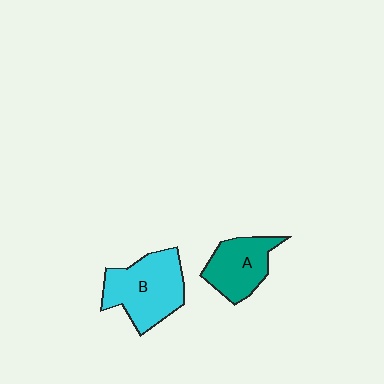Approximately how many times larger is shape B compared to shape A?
Approximately 1.4 times.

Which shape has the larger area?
Shape B (cyan).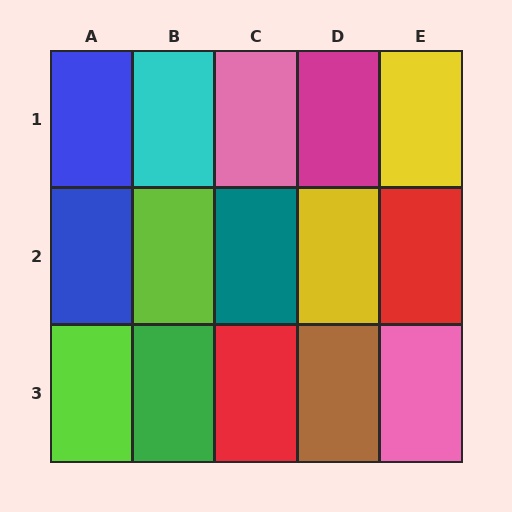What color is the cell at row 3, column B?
Green.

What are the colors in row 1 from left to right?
Blue, cyan, pink, magenta, yellow.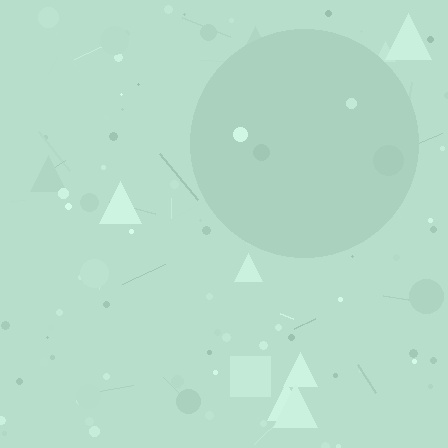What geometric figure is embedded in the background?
A circle is embedded in the background.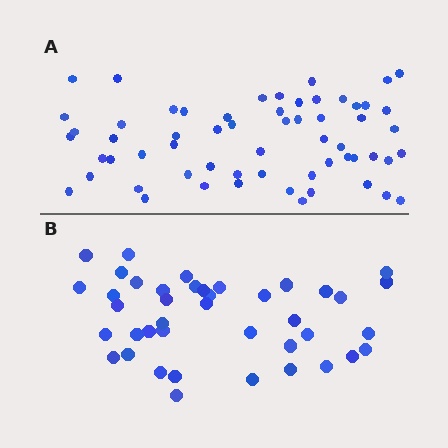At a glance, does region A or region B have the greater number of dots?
Region A (the top region) has more dots.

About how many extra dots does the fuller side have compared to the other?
Region A has approximately 20 more dots than region B.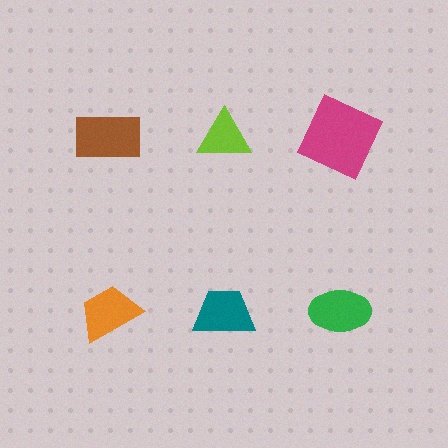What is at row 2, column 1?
An orange trapezoid.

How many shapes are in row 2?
3 shapes.